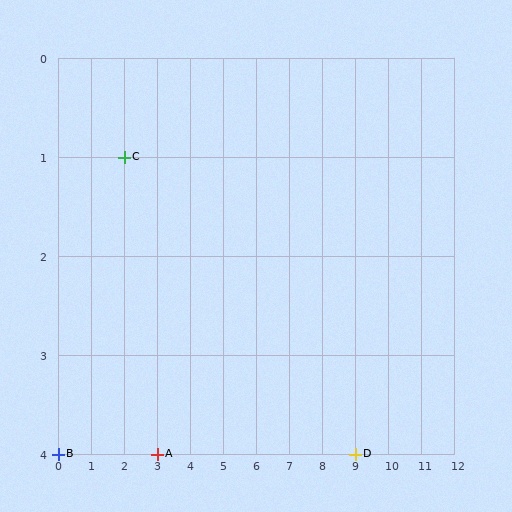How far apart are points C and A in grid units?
Points C and A are 1 column and 3 rows apart (about 3.2 grid units diagonally).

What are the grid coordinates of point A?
Point A is at grid coordinates (3, 4).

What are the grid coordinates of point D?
Point D is at grid coordinates (9, 4).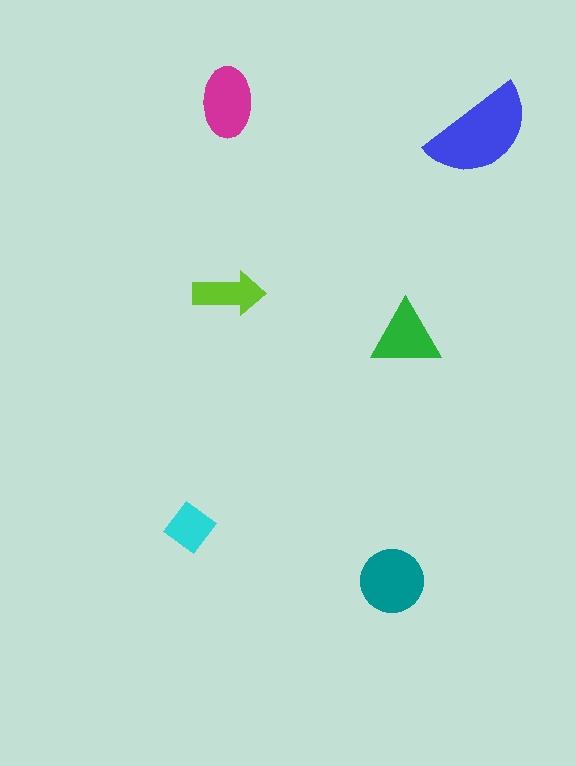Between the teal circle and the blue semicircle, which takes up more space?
The blue semicircle.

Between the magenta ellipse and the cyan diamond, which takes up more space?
The magenta ellipse.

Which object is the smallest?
The cyan diamond.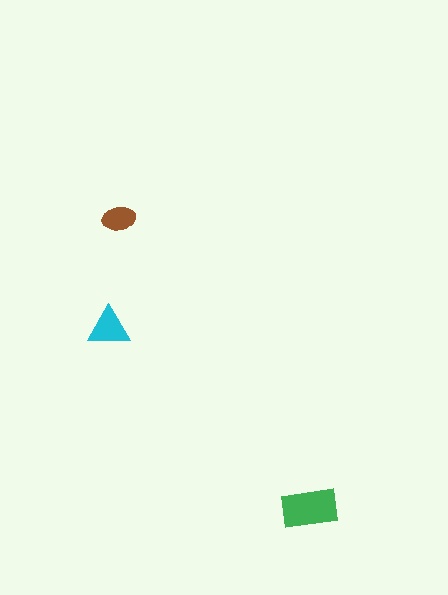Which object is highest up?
The brown ellipse is topmost.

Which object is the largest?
The green rectangle.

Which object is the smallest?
The brown ellipse.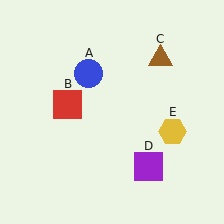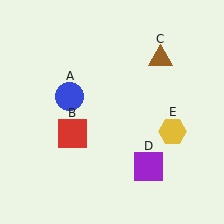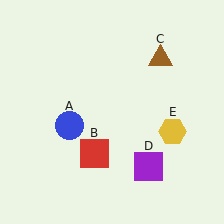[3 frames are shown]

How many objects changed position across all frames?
2 objects changed position: blue circle (object A), red square (object B).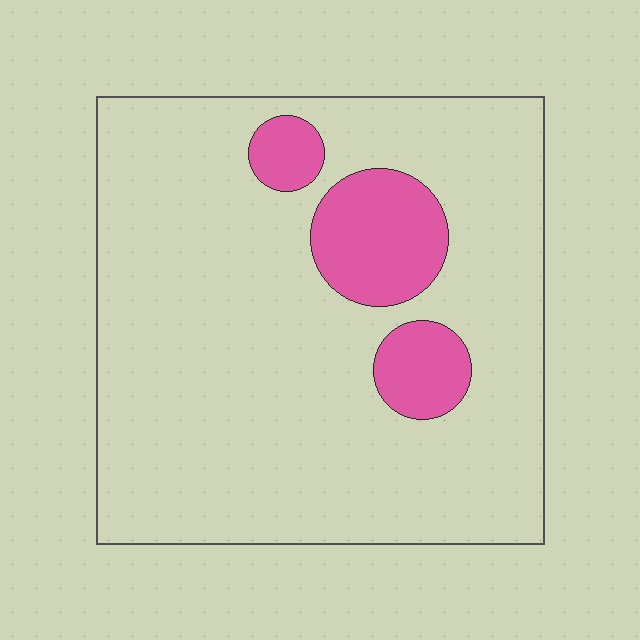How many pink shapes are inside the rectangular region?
3.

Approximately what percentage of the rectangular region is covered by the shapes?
Approximately 15%.